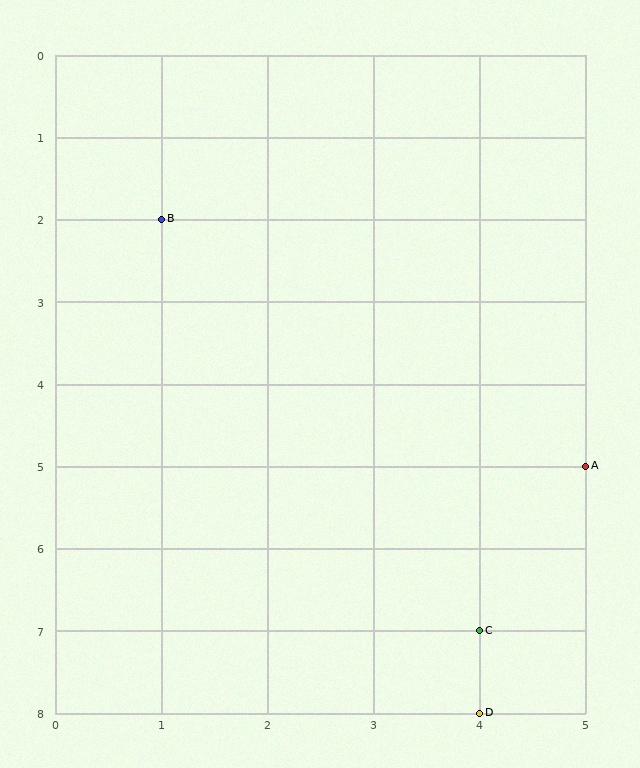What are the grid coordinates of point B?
Point B is at grid coordinates (1, 2).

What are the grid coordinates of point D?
Point D is at grid coordinates (4, 8).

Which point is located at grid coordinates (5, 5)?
Point A is at (5, 5).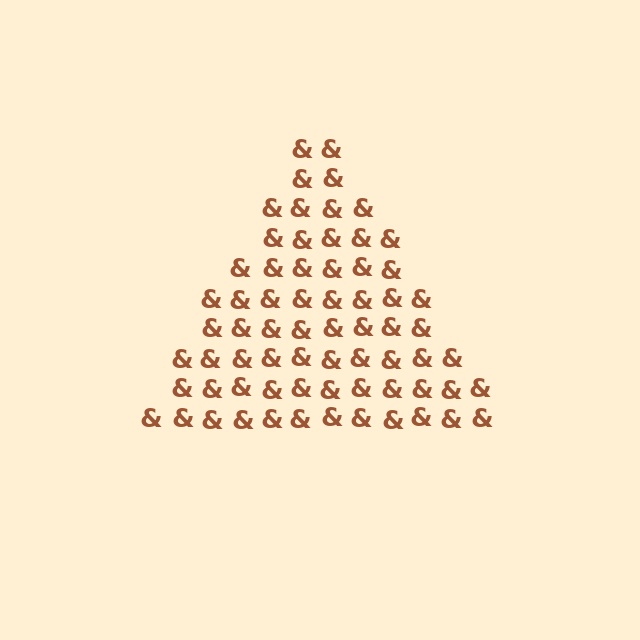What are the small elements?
The small elements are ampersands.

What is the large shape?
The large shape is a triangle.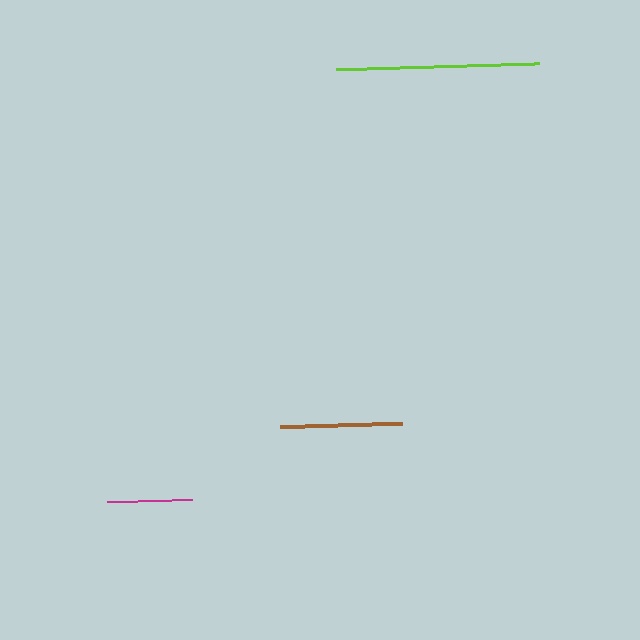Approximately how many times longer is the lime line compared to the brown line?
The lime line is approximately 1.7 times the length of the brown line.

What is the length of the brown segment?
The brown segment is approximately 122 pixels long.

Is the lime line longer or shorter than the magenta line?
The lime line is longer than the magenta line.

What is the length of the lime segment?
The lime segment is approximately 204 pixels long.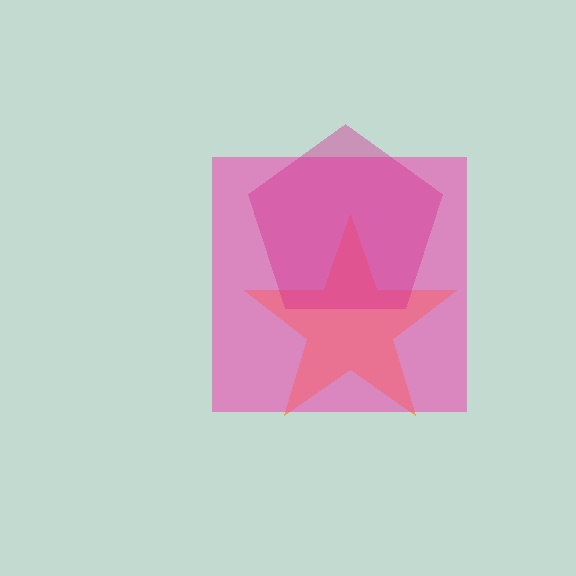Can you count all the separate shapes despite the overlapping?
Yes, there are 3 separate shapes.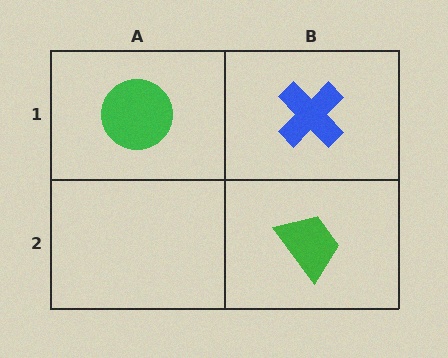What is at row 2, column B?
A green trapezoid.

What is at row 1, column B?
A blue cross.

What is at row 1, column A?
A green circle.